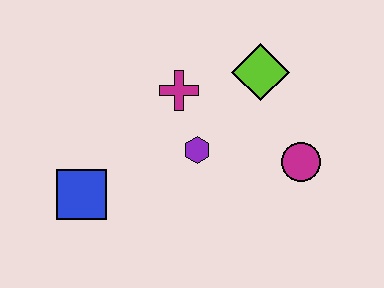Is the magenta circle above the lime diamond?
No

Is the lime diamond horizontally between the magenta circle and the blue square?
Yes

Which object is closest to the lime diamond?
The magenta cross is closest to the lime diamond.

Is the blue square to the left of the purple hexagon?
Yes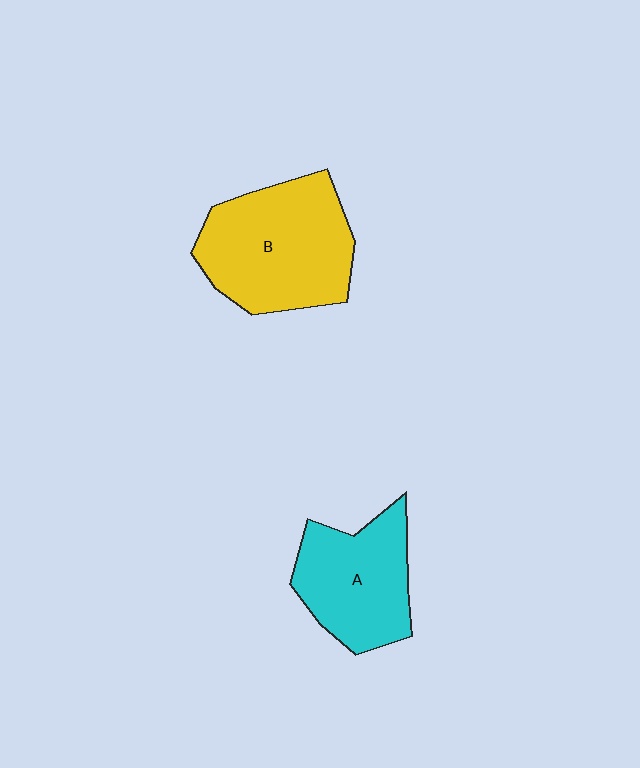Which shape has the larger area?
Shape B (yellow).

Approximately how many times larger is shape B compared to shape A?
Approximately 1.3 times.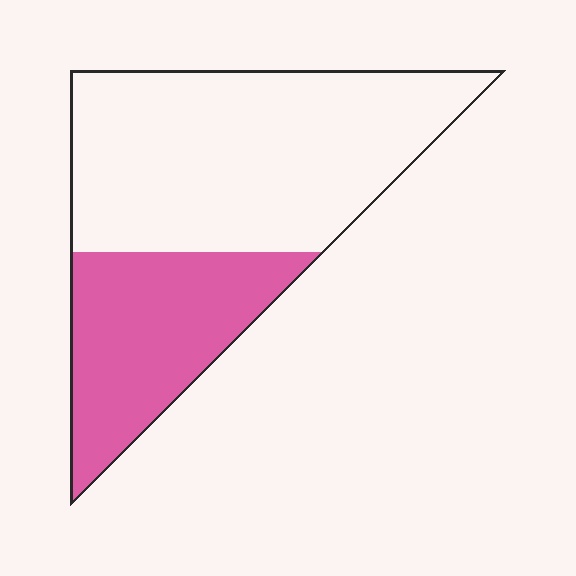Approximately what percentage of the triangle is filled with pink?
Approximately 35%.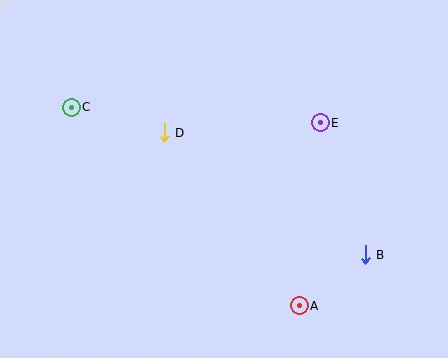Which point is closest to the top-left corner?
Point C is closest to the top-left corner.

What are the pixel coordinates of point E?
Point E is at (320, 123).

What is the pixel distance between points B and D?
The distance between B and D is 235 pixels.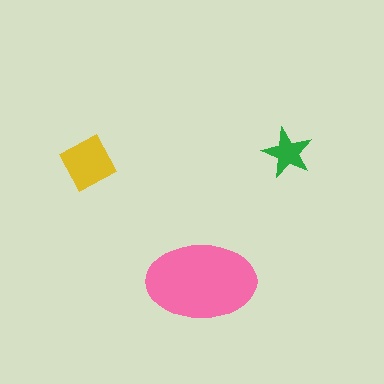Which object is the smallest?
The green star.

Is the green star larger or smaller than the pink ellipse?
Smaller.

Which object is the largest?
The pink ellipse.